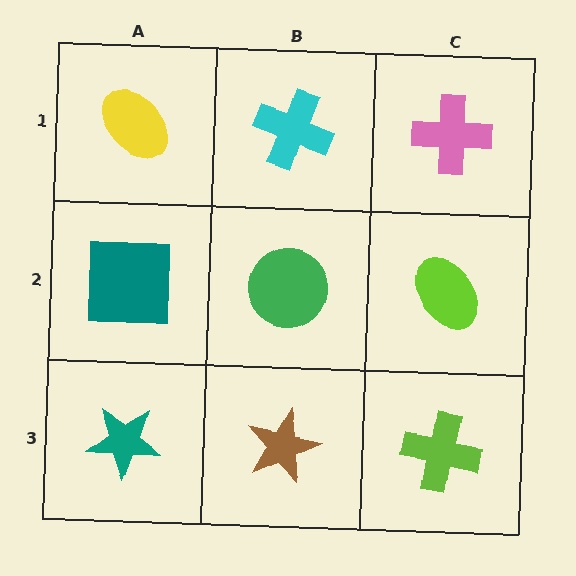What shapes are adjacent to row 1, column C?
A lime ellipse (row 2, column C), a cyan cross (row 1, column B).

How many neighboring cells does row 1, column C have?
2.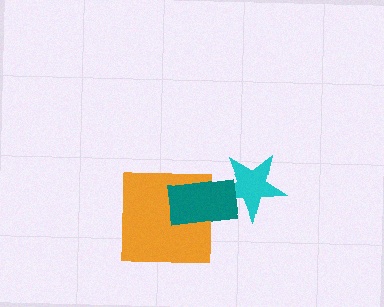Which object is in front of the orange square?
The teal rectangle is in front of the orange square.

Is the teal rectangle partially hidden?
No, no other shape covers it.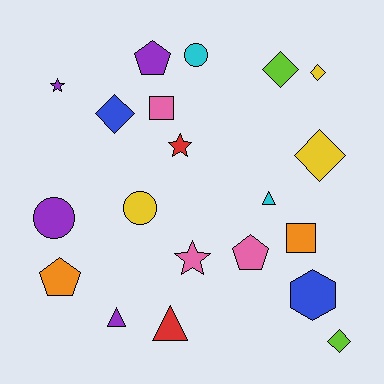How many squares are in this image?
There are 2 squares.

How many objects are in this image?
There are 20 objects.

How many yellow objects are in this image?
There are 3 yellow objects.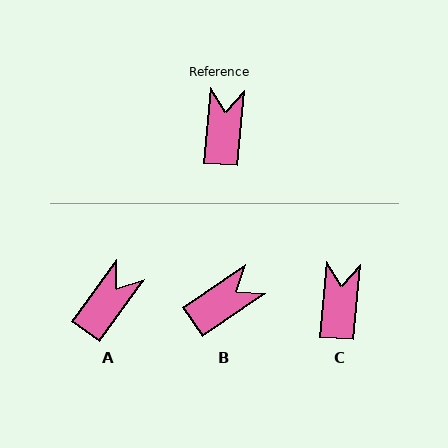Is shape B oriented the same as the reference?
No, it is off by about 51 degrees.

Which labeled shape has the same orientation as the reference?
C.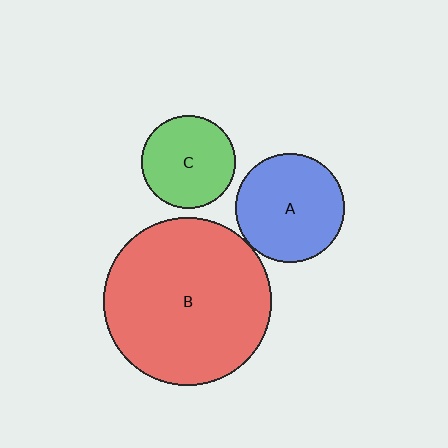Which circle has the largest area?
Circle B (red).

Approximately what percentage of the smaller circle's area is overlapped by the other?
Approximately 5%.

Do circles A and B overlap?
Yes.